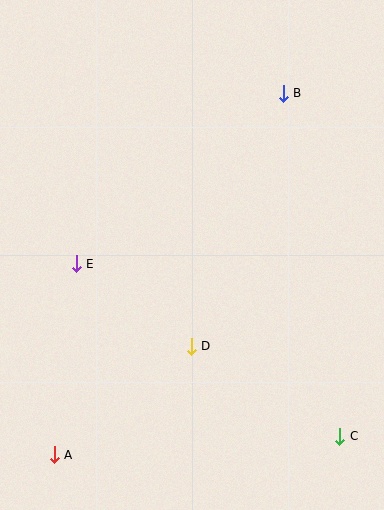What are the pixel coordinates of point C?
Point C is at (340, 436).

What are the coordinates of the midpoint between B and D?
The midpoint between B and D is at (237, 220).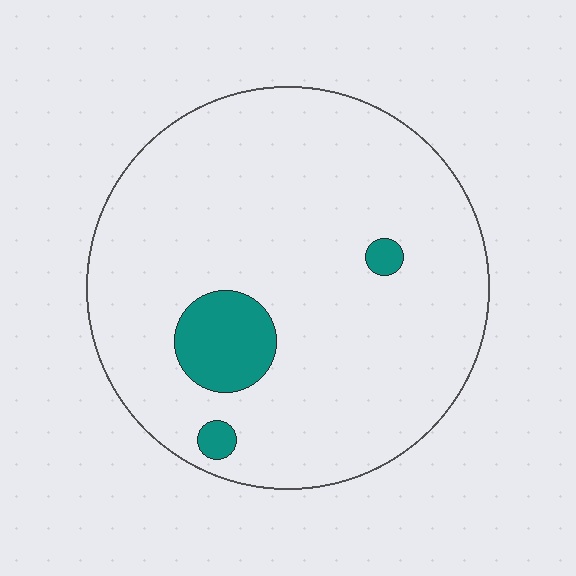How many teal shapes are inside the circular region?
3.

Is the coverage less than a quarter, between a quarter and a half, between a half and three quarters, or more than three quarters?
Less than a quarter.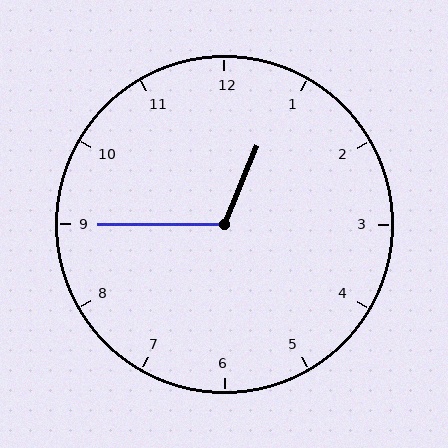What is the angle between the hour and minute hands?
Approximately 112 degrees.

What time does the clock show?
12:45.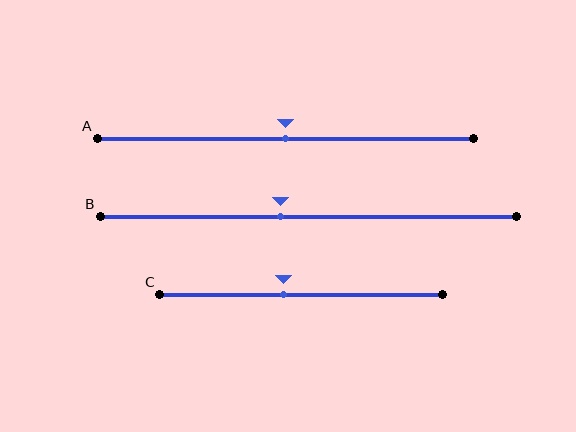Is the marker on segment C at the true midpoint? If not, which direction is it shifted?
No, the marker on segment C is shifted to the left by about 6% of the segment length.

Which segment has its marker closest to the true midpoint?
Segment A has its marker closest to the true midpoint.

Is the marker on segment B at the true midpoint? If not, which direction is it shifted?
No, the marker on segment B is shifted to the left by about 7% of the segment length.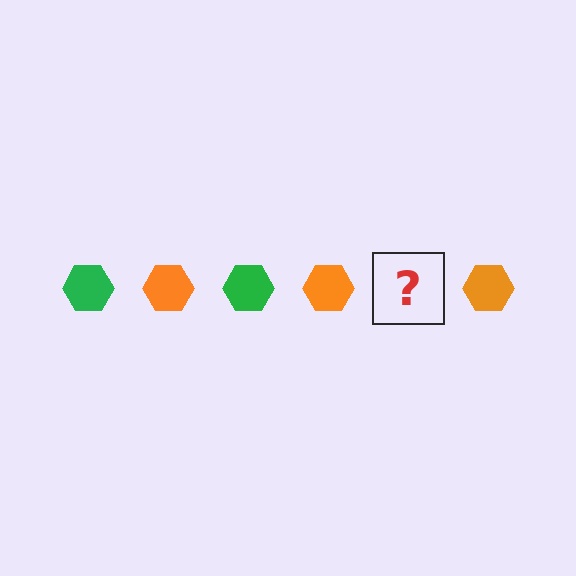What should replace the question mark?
The question mark should be replaced with a green hexagon.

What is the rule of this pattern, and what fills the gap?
The rule is that the pattern cycles through green, orange hexagons. The gap should be filled with a green hexagon.